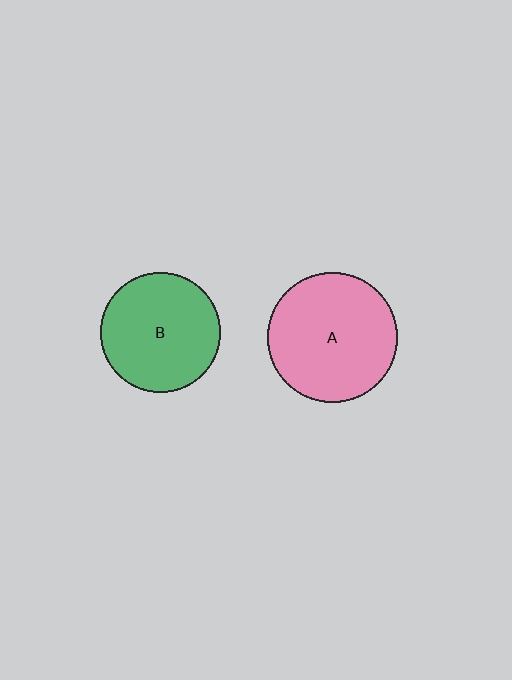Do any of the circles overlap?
No, none of the circles overlap.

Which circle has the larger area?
Circle A (pink).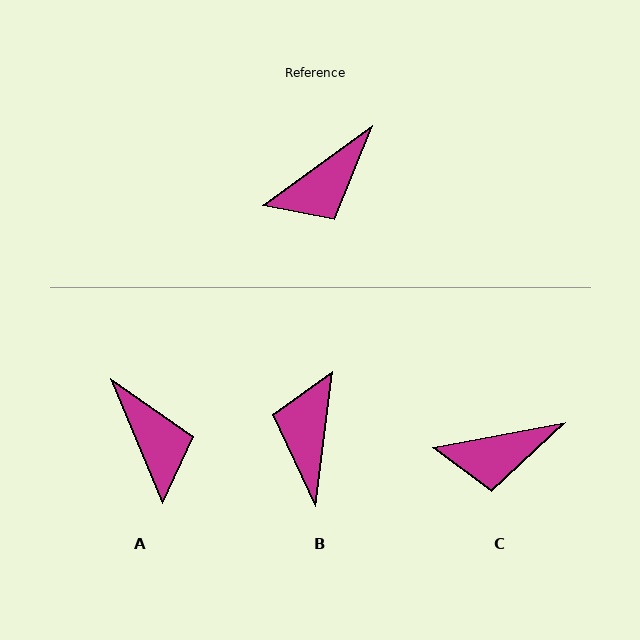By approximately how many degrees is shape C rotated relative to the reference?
Approximately 26 degrees clockwise.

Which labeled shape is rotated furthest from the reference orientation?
B, about 133 degrees away.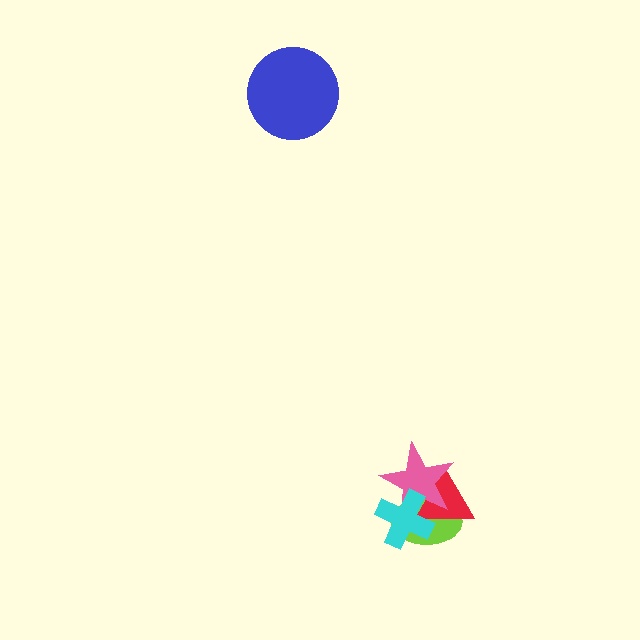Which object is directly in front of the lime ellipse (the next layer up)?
The red triangle is directly in front of the lime ellipse.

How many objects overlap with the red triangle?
3 objects overlap with the red triangle.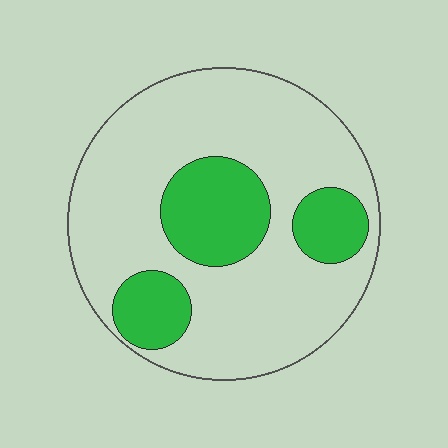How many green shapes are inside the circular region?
3.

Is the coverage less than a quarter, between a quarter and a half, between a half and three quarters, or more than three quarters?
Less than a quarter.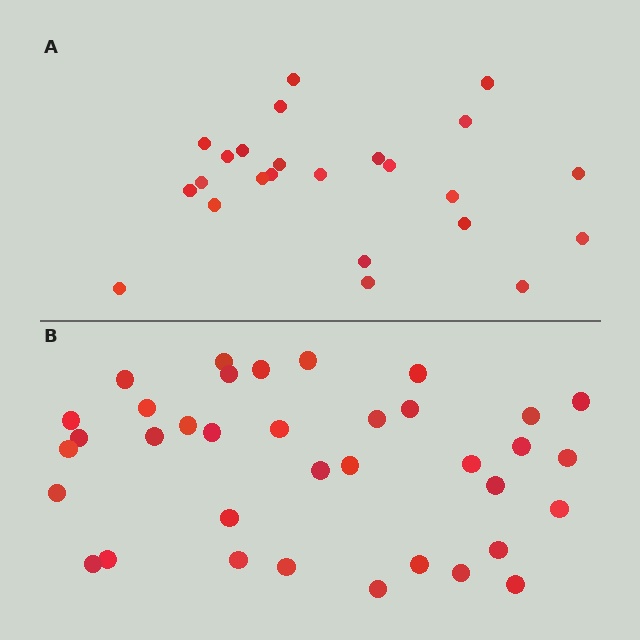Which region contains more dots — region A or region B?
Region B (the bottom region) has more dots.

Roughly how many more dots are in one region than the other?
Region B has roughly 12 or so more dots than region A.